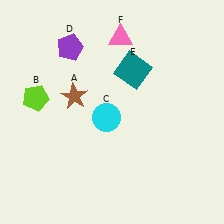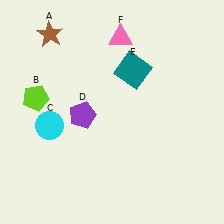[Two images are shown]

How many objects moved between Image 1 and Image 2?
3 objects moved between the two images.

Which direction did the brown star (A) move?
The brown star (A) moved up.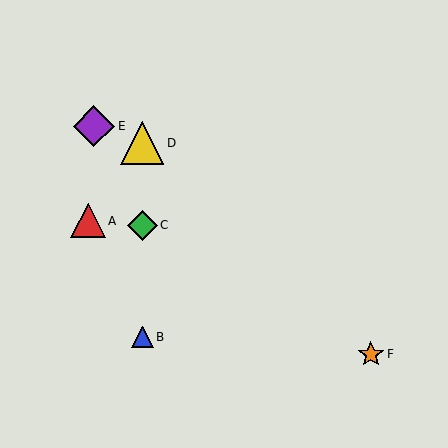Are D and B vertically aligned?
Yes, both are at x≈142.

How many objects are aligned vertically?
3 objects (B, C, D) are aligned vertically.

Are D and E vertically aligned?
No, D is at x≈142 and E is at x≈94.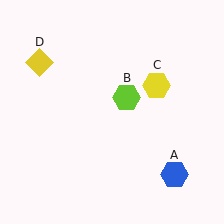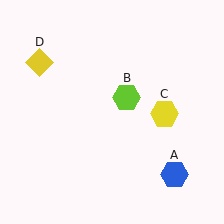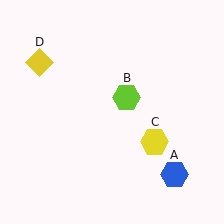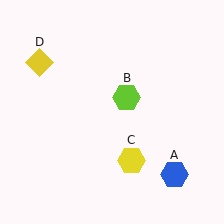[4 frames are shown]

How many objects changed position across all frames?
1 object changed position: yellow hexagon (object C).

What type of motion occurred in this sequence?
The yellow hexagon (object C) rotated clockwise around the center of the scene.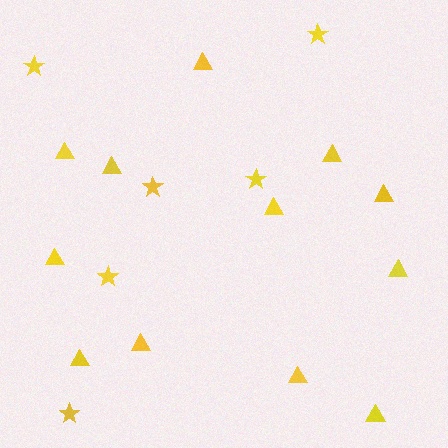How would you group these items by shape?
There are 2 groups: one group of triangles (12) and one group of stars (6).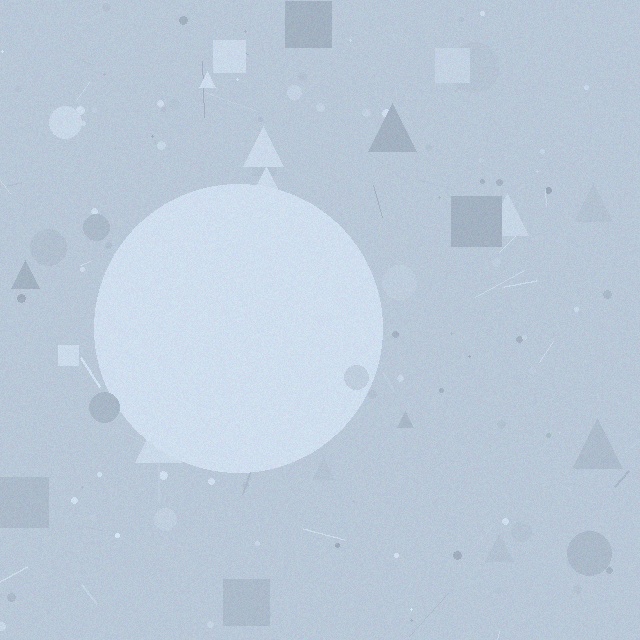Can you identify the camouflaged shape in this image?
The camouflaged shape is a circle.